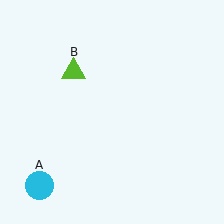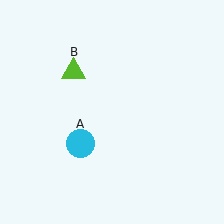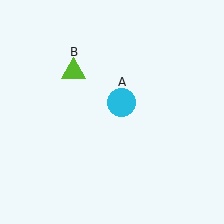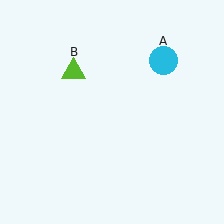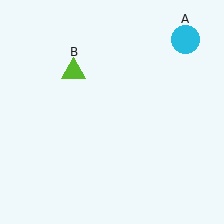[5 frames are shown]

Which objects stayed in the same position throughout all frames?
Lime triangle (object B) remained stationary.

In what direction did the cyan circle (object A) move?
The cyan circle (object A) moved up and to the right.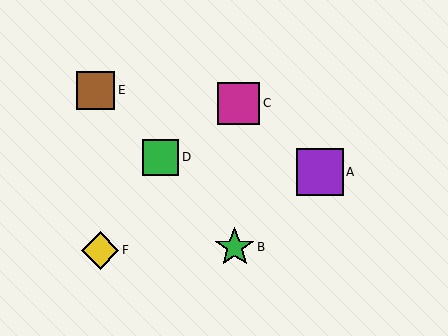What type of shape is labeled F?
Shape F is a yellow diamond.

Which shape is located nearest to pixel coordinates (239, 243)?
The green star (labeled B) at (235, 247) is nearest to that location.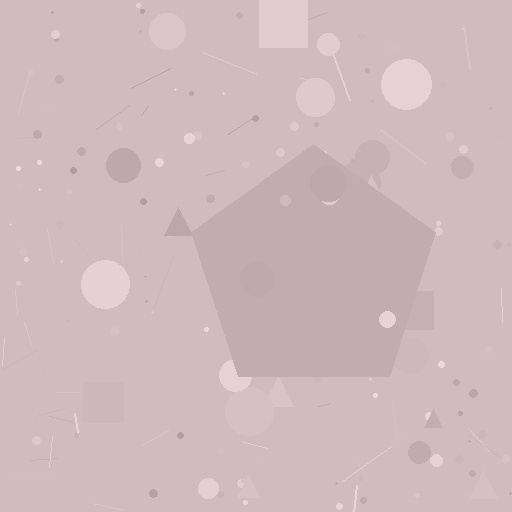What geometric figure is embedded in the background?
A pentagon is embedded in the background.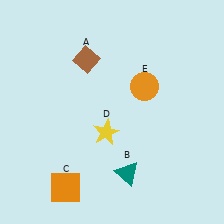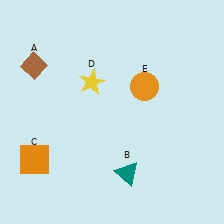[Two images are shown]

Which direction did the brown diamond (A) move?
The brown diamond (A) moved left.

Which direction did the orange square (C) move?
The orange square (C) moved left.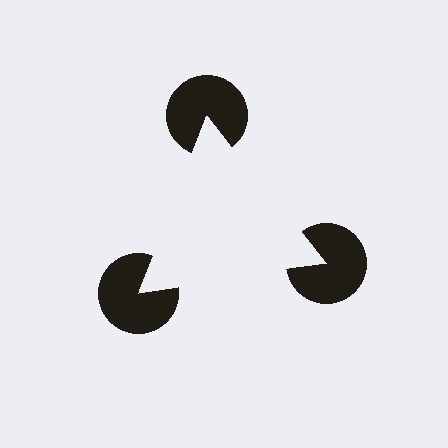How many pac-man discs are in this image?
There are 3 — one at each vertex of the illusory triangle.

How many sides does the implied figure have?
3 sides.